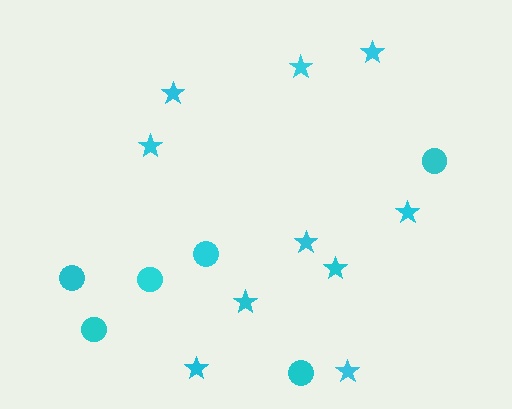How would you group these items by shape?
There are 2 groups: one group of circles (6) and one group of stars (10).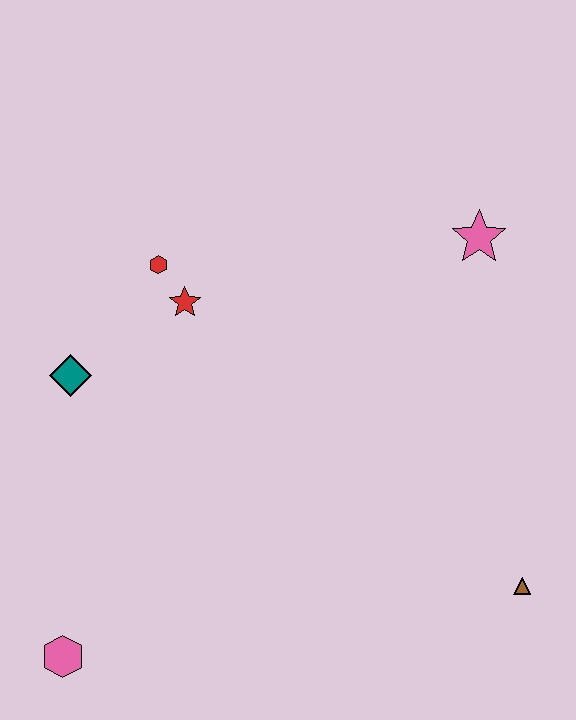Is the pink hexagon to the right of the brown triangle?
No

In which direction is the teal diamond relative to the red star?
The teal diamond is to the left of the red star.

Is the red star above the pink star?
No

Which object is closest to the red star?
The red hexagon is closest to the red star.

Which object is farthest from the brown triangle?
The teal diamond is farthest from the brown triangle.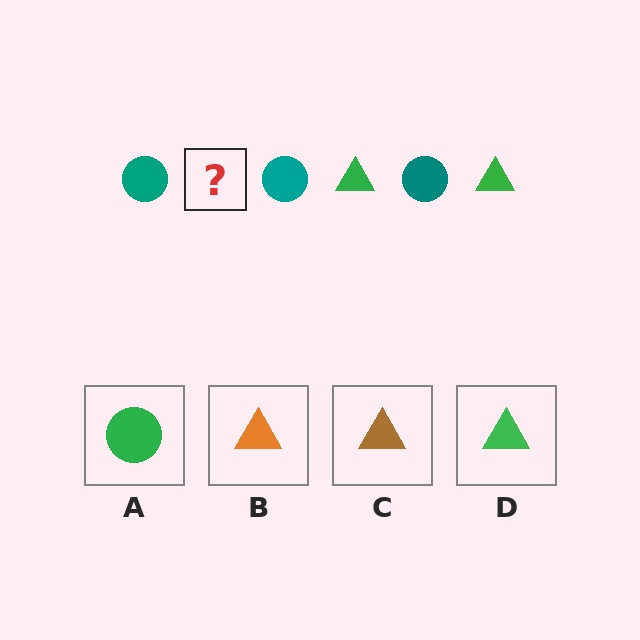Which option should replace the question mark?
Option D.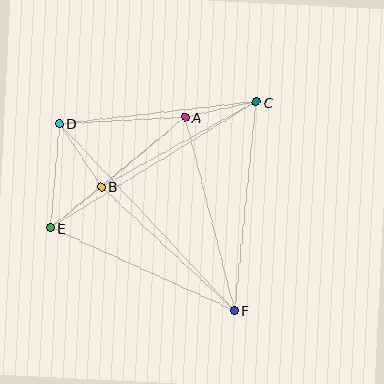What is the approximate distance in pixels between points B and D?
The distance between B and D is approximately 76 pixels.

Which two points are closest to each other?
Points B and E are closest to each other.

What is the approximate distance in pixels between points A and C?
The distance between A and C is approximately 73 pixels.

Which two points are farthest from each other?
Points D and F are farthest from each other.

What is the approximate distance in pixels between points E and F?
The distance between E and F is approximately 202 pixels.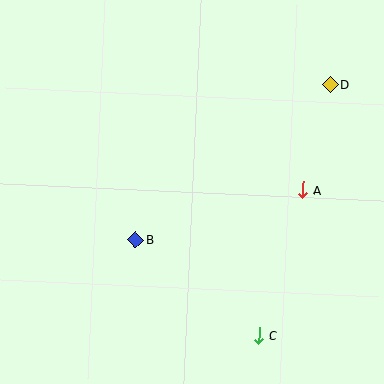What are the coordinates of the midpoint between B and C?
The midpoint between B and C is at (197, 288).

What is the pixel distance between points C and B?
The distance between C and B is 156 pixels.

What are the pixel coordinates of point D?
Point D is at (330, 84).